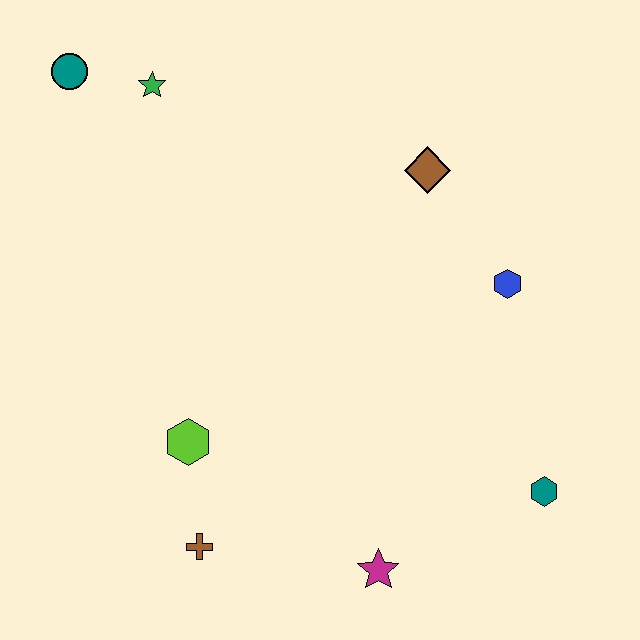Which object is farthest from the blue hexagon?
The teal circle is farthest from the blue hexagon.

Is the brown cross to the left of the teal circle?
No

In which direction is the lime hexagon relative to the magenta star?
The lime hexagon is to the left of the magenta star.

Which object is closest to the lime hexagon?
The brown cross is closest to the lime hexagon.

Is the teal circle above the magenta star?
Yes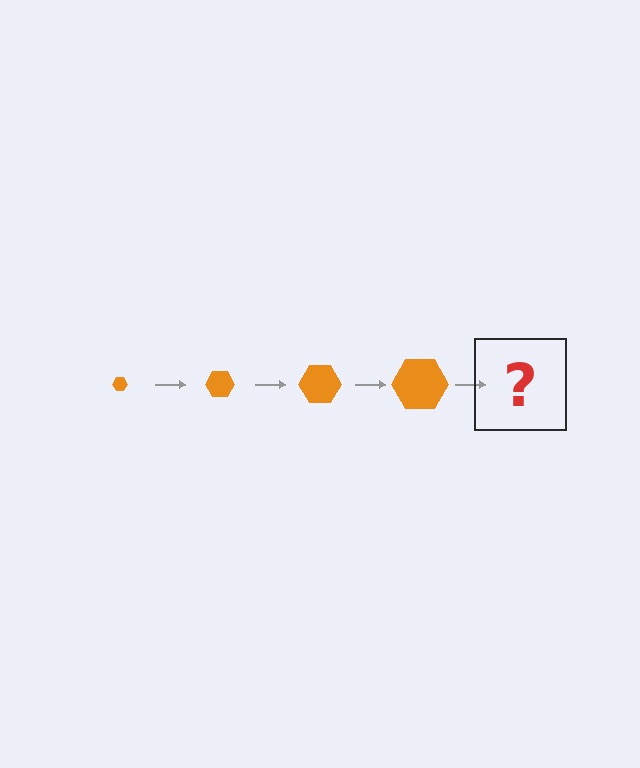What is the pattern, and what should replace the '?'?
The pattern is that the hexagon gets progressively larger each step. The '?' should be an orange hexagon, larger than the previous one.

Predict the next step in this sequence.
The next step is an orange hexagon, larger than the previous one.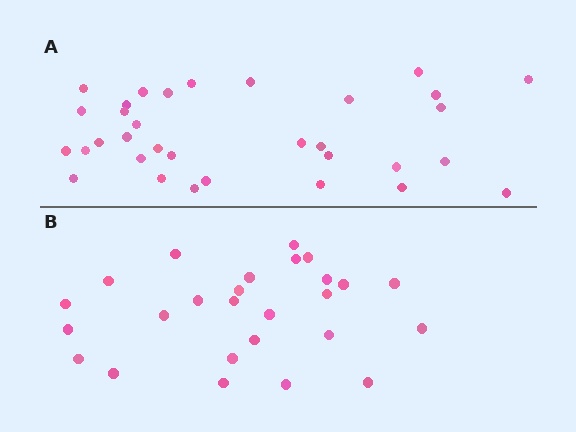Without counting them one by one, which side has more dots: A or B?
Region A (the top region) has more dots.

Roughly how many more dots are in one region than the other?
Region A has roughly 8 or so more dots than region B.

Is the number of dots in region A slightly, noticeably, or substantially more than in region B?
Region A has noticeably more, but not dramatically so. The ratio is roughly 1.3 to 1.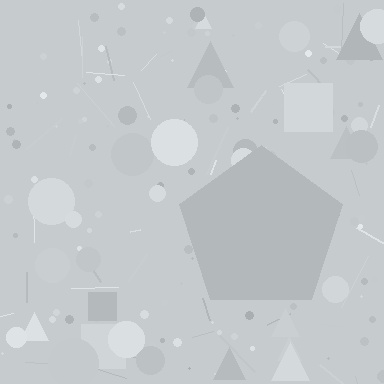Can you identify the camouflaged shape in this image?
The camouflaged shape is a pentagon.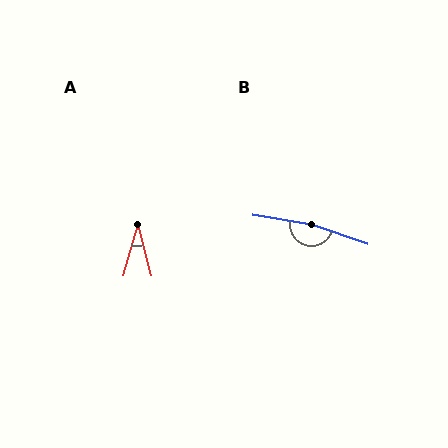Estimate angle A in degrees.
Approximately 30 degrees.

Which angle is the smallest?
A, at approximately 30 degrees.